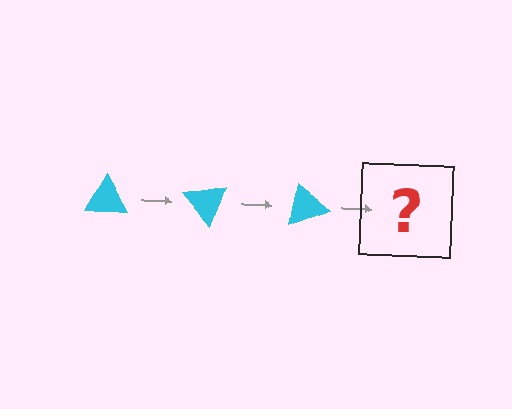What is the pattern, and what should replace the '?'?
The pattern is that the triangle rotates 50 degrees each step. The '?' should be a cyan triangle rotated 150 degrees.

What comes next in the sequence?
The next element should be a cyan triangle rotated 150 degrees.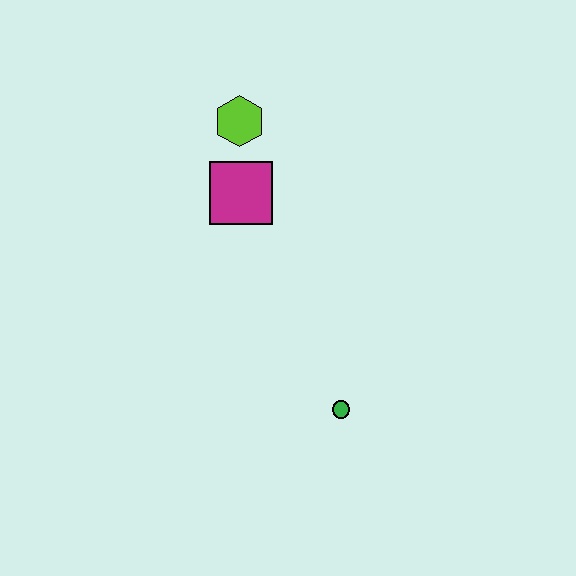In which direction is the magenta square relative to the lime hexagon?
The magenta square is below the lime hexagon.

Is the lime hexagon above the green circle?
Yes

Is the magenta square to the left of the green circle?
Yes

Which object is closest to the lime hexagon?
The magenta square is closest to the lime hexagon.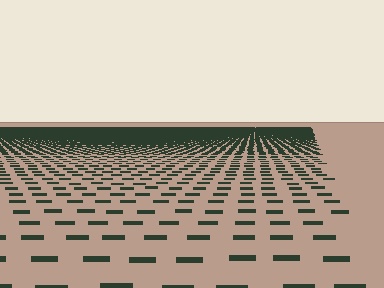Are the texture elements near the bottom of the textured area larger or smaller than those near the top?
Larger. Near the bottom, elements are closer to the viewer and appear at a bigger on-screen size.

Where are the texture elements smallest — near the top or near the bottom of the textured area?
Near the top.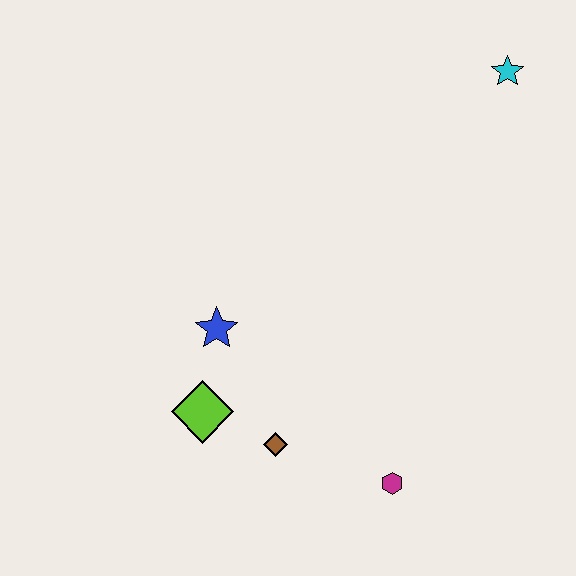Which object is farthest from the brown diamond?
The cyan star is farthest from the brown diamond.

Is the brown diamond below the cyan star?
Yes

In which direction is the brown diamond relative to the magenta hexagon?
The brown diamond is to the left of the magenta hexagon.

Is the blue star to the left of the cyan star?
Yes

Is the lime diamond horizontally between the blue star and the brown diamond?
No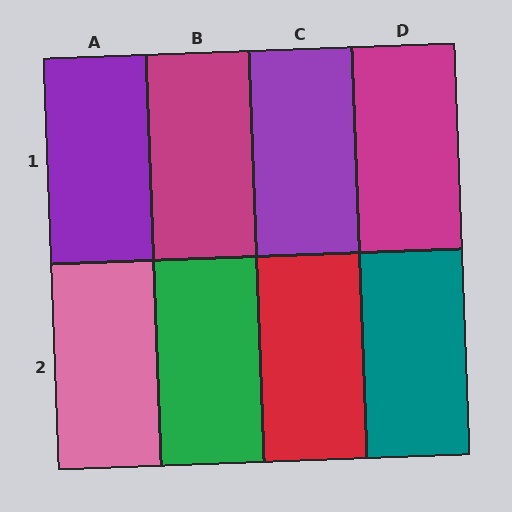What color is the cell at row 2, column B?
Green.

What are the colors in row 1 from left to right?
Purple, magenta, purple, magenta.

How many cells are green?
1 cell is green.